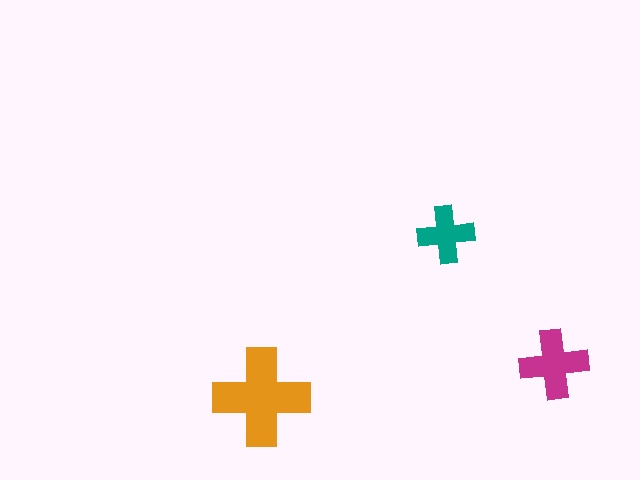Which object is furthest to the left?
The orange cross is leftmost.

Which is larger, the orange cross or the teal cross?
The orange one.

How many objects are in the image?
There are 3 objects in the image.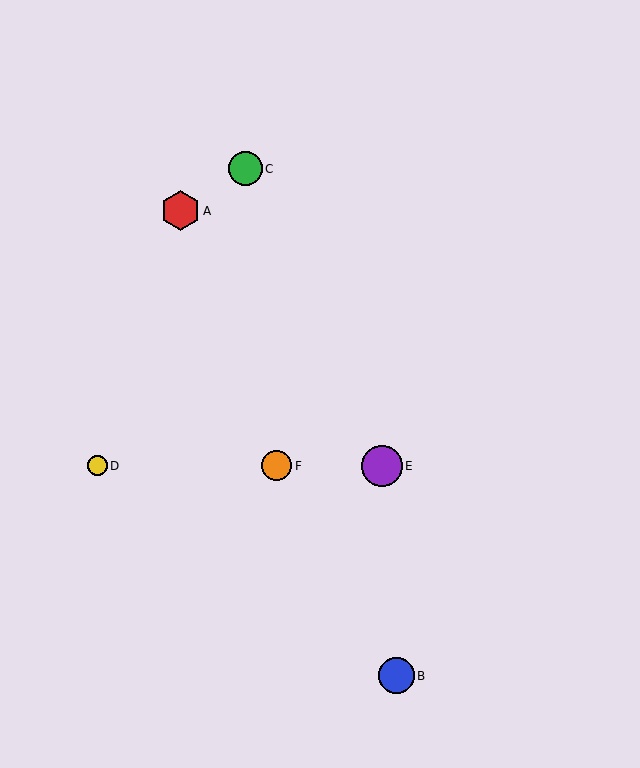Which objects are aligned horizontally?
Objects D, E, F are aligned horizontally.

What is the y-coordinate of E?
Object E is at y≈466.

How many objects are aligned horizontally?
3 objects (D, E, F) are aligned horizontally.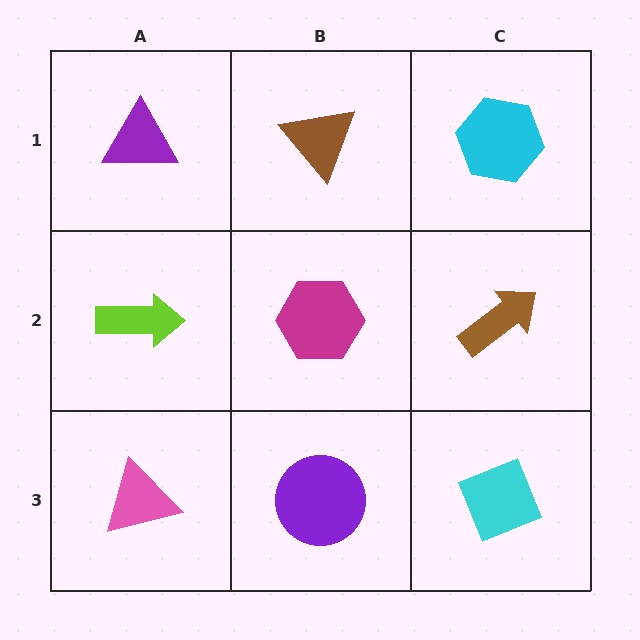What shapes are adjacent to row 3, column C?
A brown arrow (row 2, column C), a purple circle (row 3, column B).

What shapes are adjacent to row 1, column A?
A lime arrow (row 2, column A), a brown triangle (row 1, column B).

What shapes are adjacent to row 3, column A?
A lime arrow (row 2, column A), a purple circle (row 3, column B).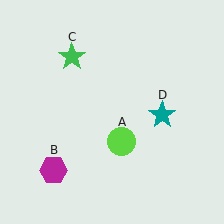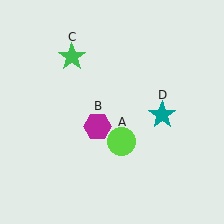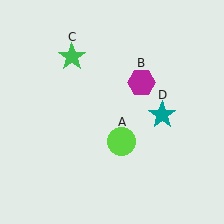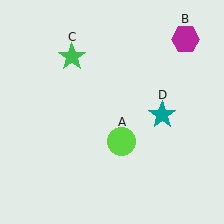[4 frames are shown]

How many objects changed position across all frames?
1 object changed position: magenta hexagon (object B).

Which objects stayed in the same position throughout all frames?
Lime circle (object A) and green star (object C) and teal star (object D) remained stationary.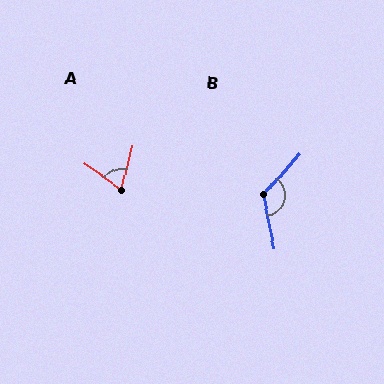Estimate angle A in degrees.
Approximately 69 degrees.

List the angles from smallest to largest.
A (69°), B (127°).